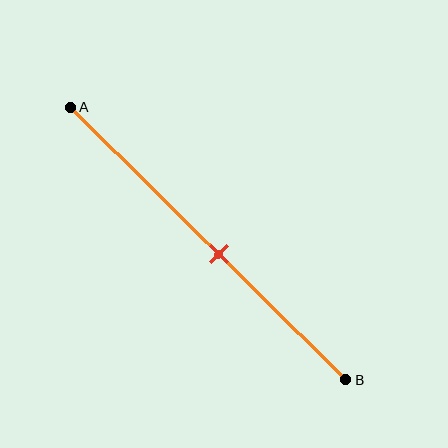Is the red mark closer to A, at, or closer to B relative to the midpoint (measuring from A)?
The red mark is closer to point B than the midpoint of segment AB.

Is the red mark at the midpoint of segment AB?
No, the mark is at about 55% from A, not at the 50% midpoint.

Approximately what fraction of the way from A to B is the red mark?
The red mark is approximately 55% of the way from A to B.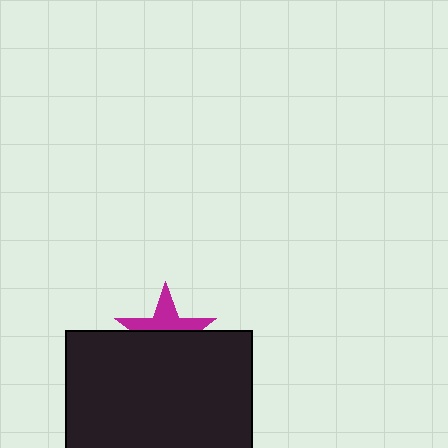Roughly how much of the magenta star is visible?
A small part of it is visible (roughly 44%).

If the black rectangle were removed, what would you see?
You would see the complete magenta star.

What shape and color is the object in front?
The object in front is a black rectangle.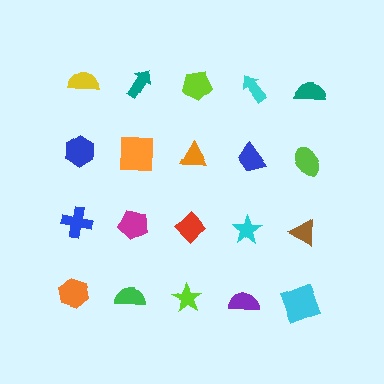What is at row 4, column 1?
An orange hexagon.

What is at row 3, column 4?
A cyan star.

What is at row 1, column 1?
A yellow semicircle.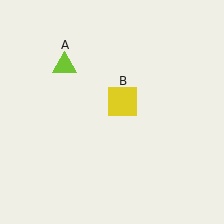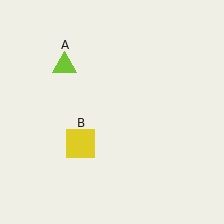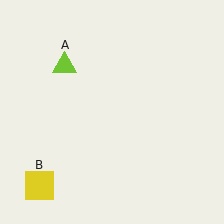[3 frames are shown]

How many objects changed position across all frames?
1 object changed position: yellow square (object B).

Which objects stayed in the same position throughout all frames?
Lime triangle (object A) remained stationary.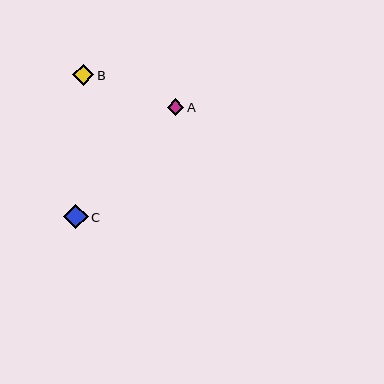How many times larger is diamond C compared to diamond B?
Diamond C is approximately 1.2 times the size of diamond B.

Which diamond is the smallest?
Diamond A is the smallest with a size of approximately 16 pixels.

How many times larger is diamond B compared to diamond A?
Diamond B is approximately 1.3 times the size of diamond A.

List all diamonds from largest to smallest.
From largest to smallest: C, B, A.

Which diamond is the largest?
Diamond C is the largest with a size of approximately 25 pixels.